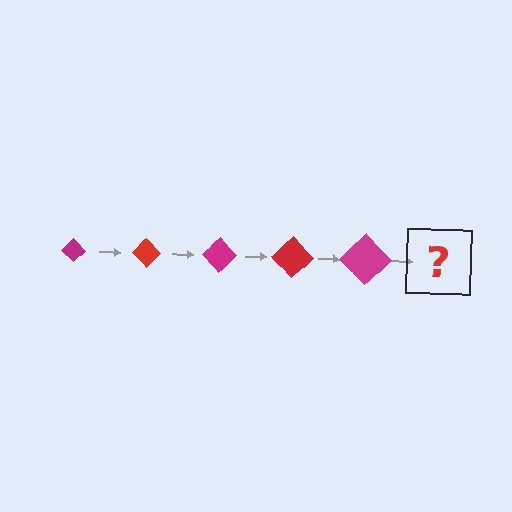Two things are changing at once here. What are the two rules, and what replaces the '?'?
The two rules are that the diamond grows larger each step and the color cycles through magenta and red. The '?' should be a red diamond, larger than the previous one.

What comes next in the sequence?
The next element should be a red diamond, larger than the previous one.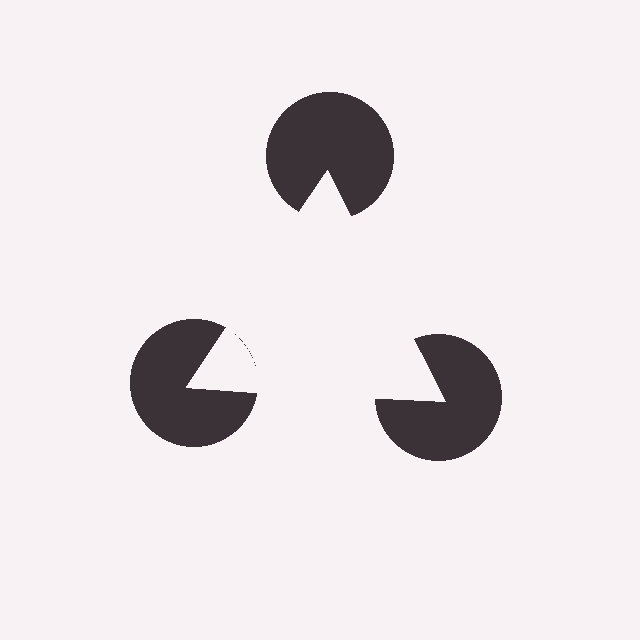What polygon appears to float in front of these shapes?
An illusory triangle — its edges are inferred from the aligned wedge cuts in the pac-man discs, not physically drawn.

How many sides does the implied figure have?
3 sides.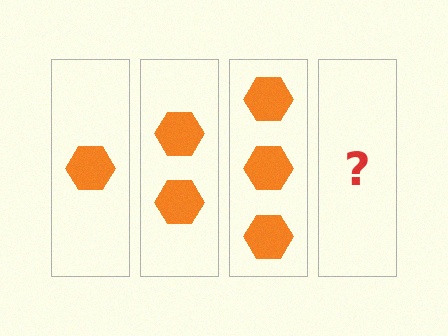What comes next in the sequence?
The next element should be 4 hexagons.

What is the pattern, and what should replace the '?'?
The pattern is that each step adds one more hexagon. The '?' should be 4 hexagons.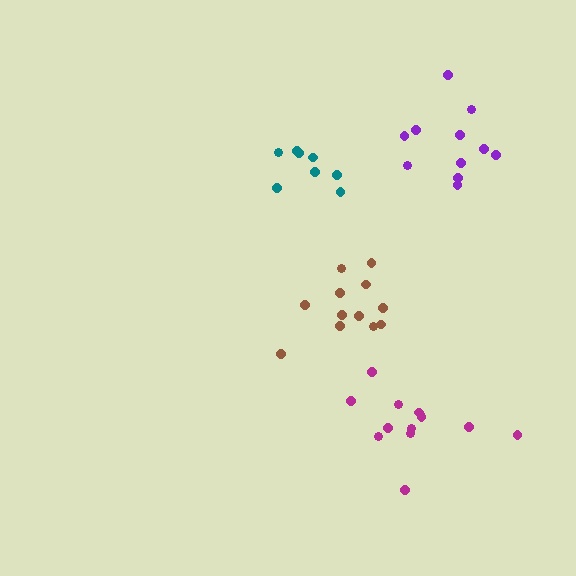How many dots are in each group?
Group 1: 11 dots, Group 2: 13 dots, Group 3: 8 dots, Group 4: 12 dots (44 total).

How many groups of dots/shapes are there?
There are 4 groups.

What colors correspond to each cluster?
The clusters are colored: purple, magenta, teal, brown.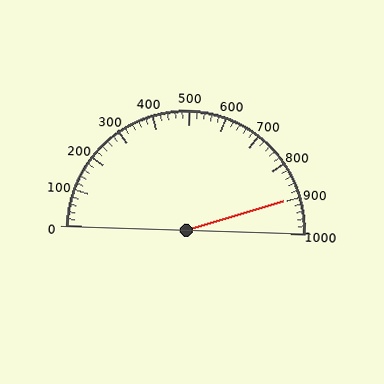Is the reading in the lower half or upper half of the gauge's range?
The reading is in the upper half of the range (0 to 1000).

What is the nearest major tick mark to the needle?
The nearest major tick mark is 900.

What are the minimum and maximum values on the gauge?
The gauge ranges from 0 to 1000.